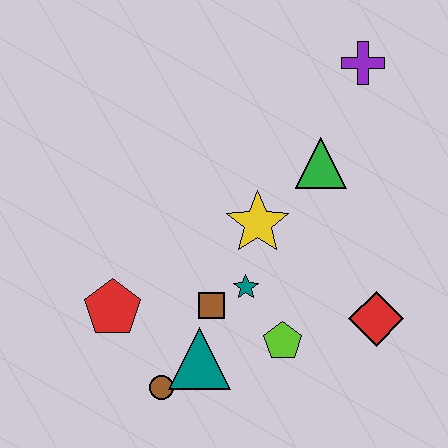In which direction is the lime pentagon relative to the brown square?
The lime pentagon is to the right of the brown square.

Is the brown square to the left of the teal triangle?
No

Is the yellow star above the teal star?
Yes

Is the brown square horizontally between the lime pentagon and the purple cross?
No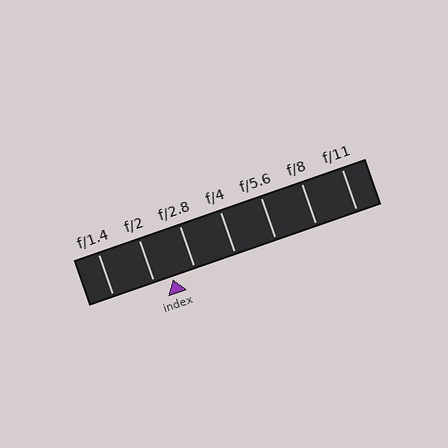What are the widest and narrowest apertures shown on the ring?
The widest aperture shown is f/1.4 and the narrowest is f/11.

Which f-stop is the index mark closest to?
The index mark is closest to f/2.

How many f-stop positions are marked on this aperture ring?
There are 7 f-stop positions marked.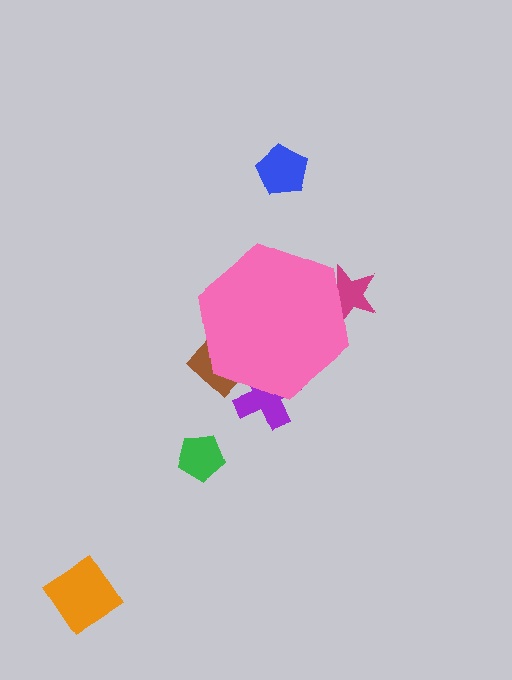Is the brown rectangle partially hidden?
Yes, the brown rectangle is partially hidden behind the pink hexagon.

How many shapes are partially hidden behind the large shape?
3 shapes are partially hidden.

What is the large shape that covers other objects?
A pink hexagon.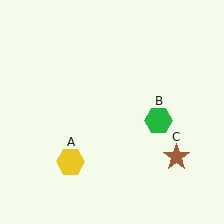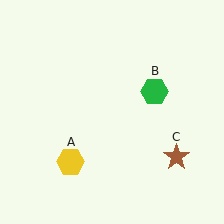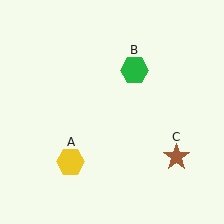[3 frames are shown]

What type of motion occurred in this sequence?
The green hexagon (object B) rotated counterclockwise around the center of the scene.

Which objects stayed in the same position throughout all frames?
Yellow hexagon (object A) and brown star (object C) remained stationary.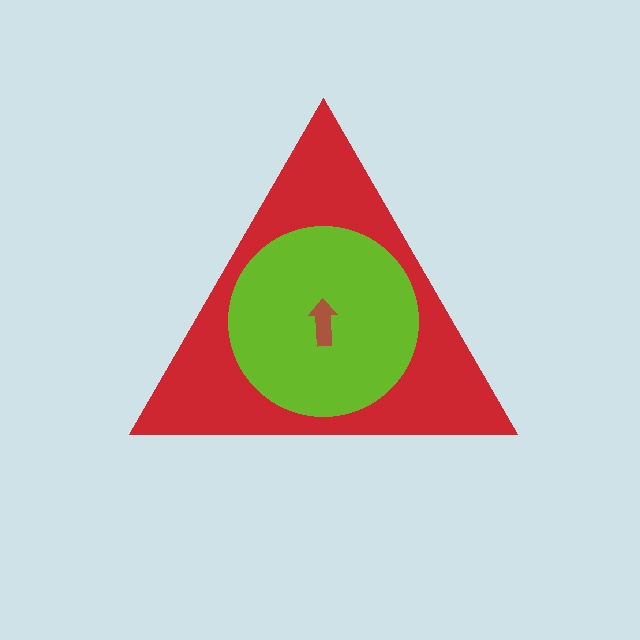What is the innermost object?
The brown arrow.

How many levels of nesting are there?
3.